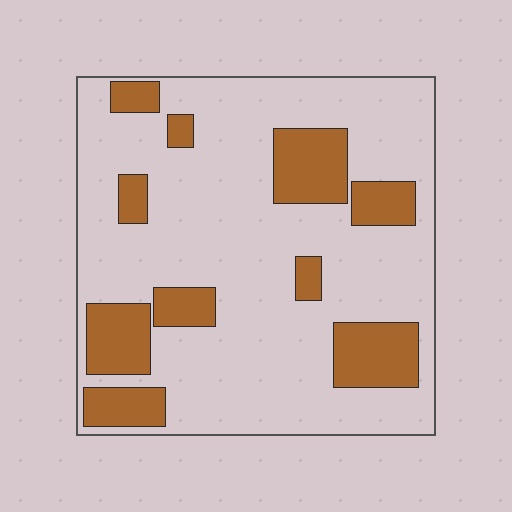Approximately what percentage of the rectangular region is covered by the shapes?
Approximately 25%.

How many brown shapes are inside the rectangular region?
10.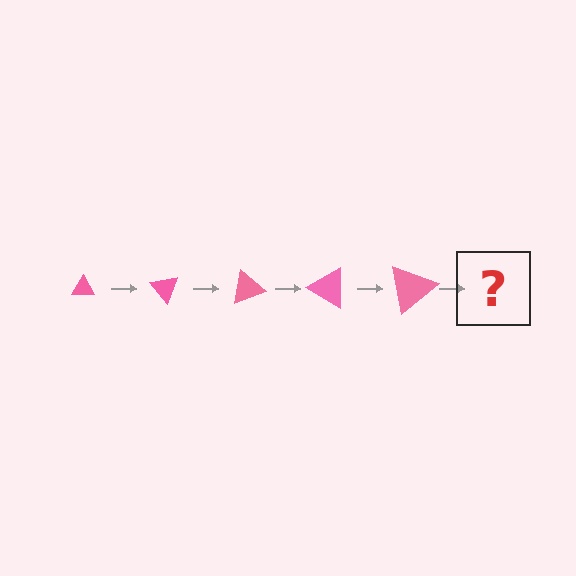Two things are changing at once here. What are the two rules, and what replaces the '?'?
The two rules are that the triangle grows larger each step and it rotates 50 degrees each step. The '?' should be a triangle, larger than the previous one and rotated 250 degrees from the start.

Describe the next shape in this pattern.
It should be a triangle, larger than the previous one and rotated 250 degrees from the start.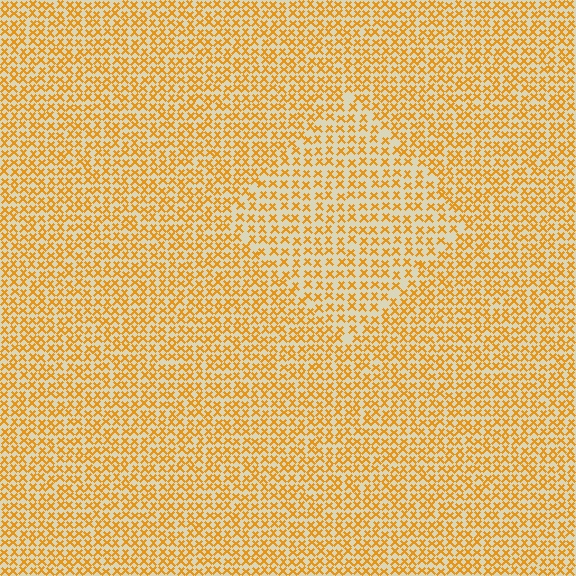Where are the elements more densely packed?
The elements are more densely packed outside the diamond boundary.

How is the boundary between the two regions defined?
The boundary is defined by a change in element density (approximately 1.4x ratio). All elements are the same color, size, and shape.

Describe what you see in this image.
The image contains small orange elements arranged at two different densities. A diamond-shaped region is visible where the elements are less densely packed than the surrounding area.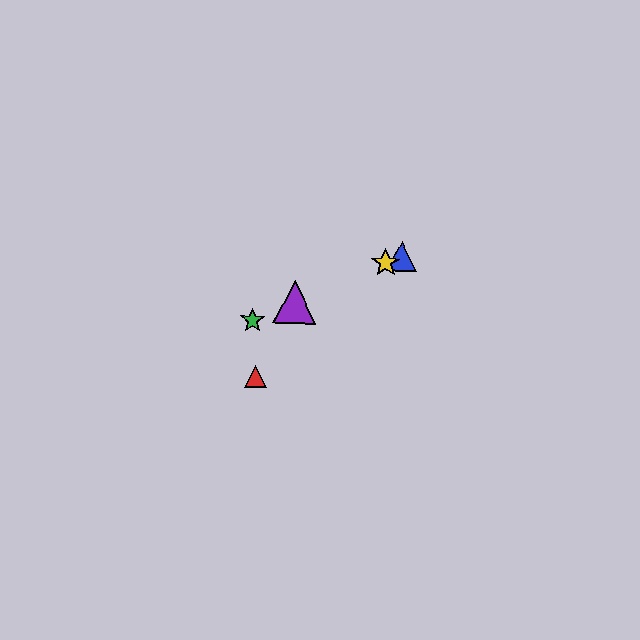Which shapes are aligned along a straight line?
The blue triangle, the green star, the yellow star, the purple triangle are aligned along a straight line.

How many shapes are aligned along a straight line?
4 shapes (the blue triangle, the green star, the yellow star, the purple triangle) are aligned along a straight line.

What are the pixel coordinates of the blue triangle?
The blue triangle is at (402, 256).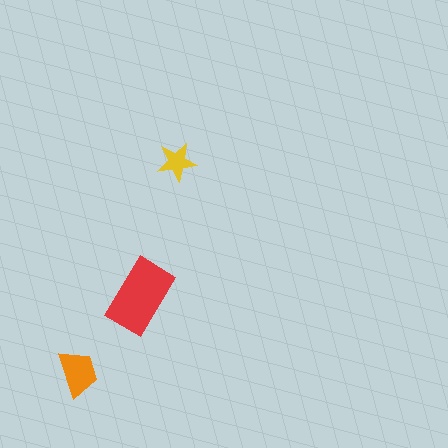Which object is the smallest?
The yellow star.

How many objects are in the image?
There are 3 objects in the image.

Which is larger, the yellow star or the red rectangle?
The red rectangle.